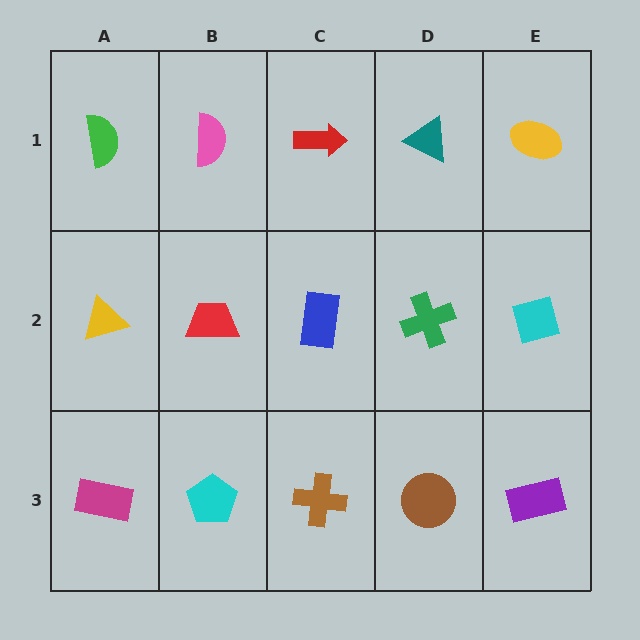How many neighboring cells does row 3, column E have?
2.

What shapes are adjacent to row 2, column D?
A teal triangle (row 1, column D), a brown circle (row 3, column D), a blue rectangle (row 2, column C), a cyan diamond (row 2, column E).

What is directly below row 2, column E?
A purple rectangle.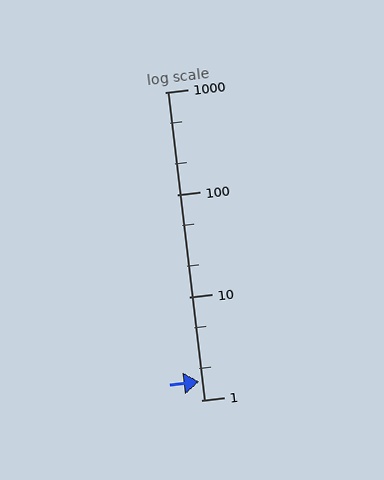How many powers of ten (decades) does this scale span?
The scale spans 3 decades, from 1 to 1000.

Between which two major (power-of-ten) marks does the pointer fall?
The pointer is between 1 and 10.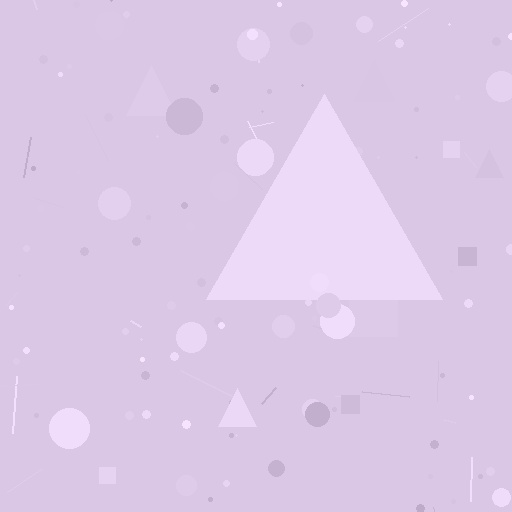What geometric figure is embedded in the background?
A triangle is embedded in the background.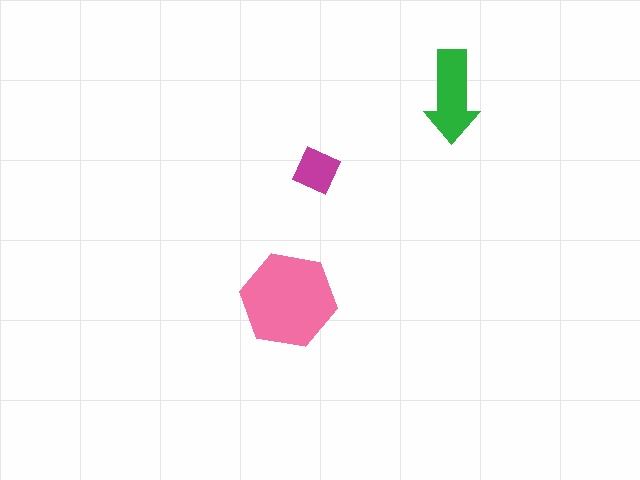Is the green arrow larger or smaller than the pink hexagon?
Smaller.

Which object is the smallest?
The magenta square.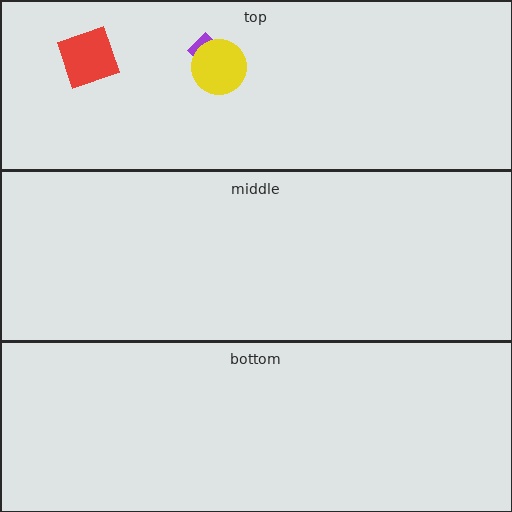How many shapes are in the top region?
3.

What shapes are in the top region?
The red square, the purple diamond, the yellow circle.